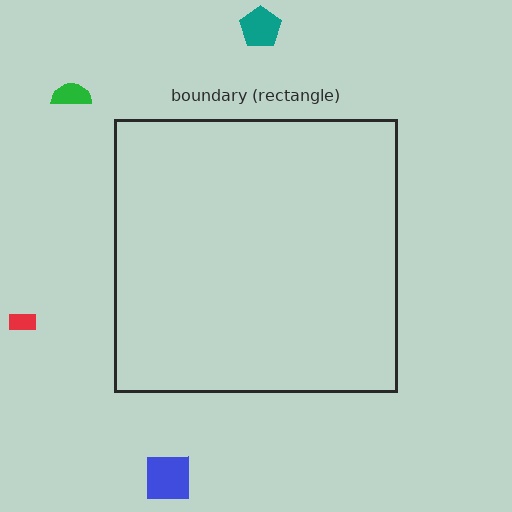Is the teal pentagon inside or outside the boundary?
Outside.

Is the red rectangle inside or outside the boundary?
Outside.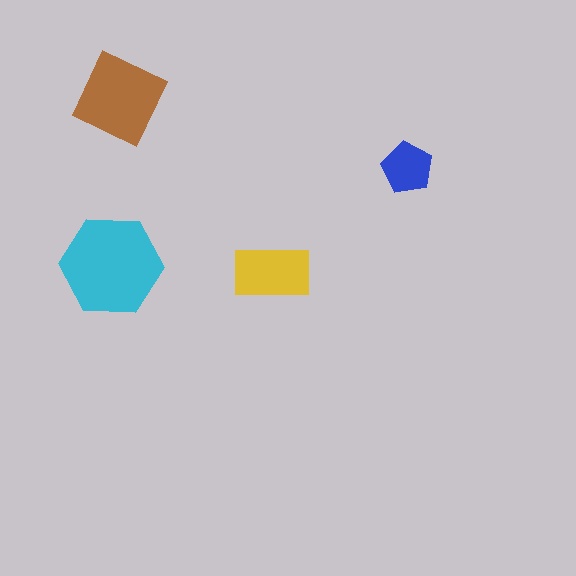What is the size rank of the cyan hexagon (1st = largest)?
1st.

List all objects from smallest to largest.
The blue pentagon, the yellow rectangle, the brown square, the cyan hexagon.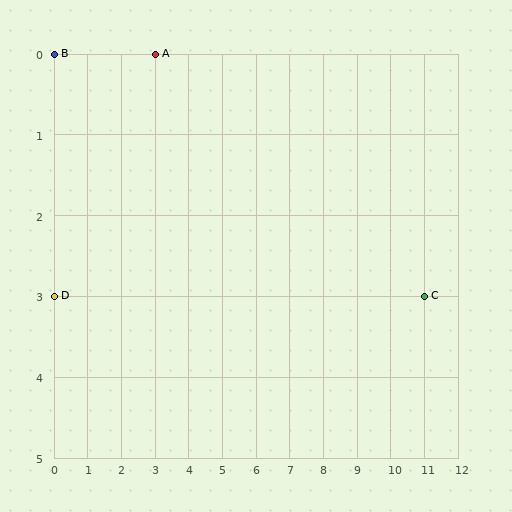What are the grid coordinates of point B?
Point B is at grid coordinates (0, 0).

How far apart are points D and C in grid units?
Points D and C are 11 columns apart.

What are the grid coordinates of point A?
Point A is at grid coordinates (3, 0).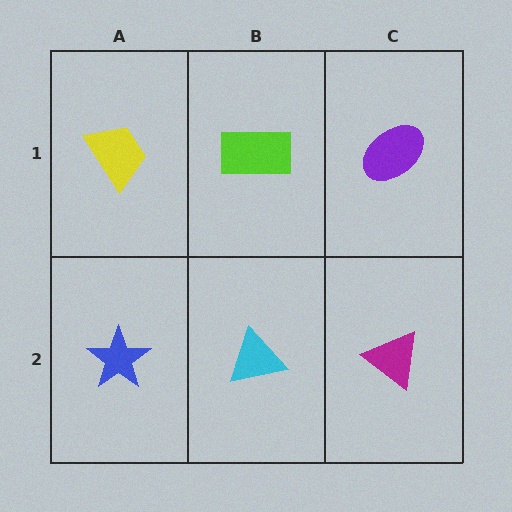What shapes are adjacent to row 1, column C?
A magenta triangle (row 2, column C), a lime rectangle (row 1, column B).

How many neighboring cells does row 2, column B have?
3.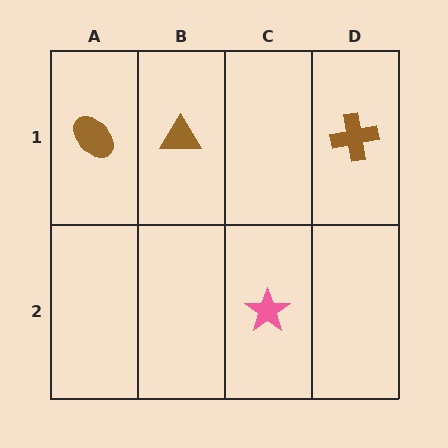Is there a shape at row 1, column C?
No, that cell is empty.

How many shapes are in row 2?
1 shape.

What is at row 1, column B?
A brown triangle.